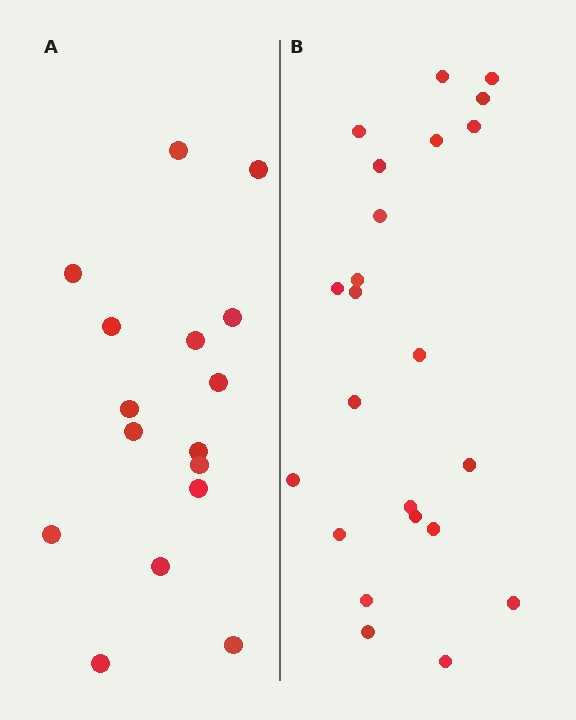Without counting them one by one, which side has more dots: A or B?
Region B (the right region) has more dots.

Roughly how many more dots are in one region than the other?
Region B has roughly 8 or so more dots than region A.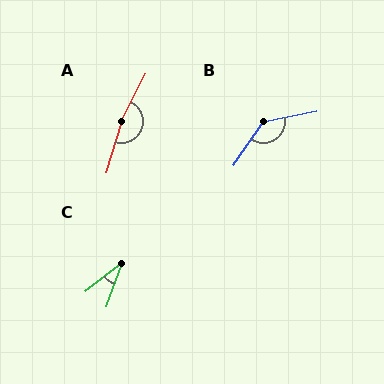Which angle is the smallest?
C, at approximately 32 degrees.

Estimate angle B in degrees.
Approximately 136 degrees.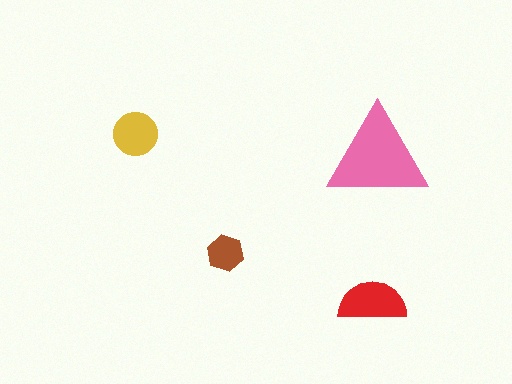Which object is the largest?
The pink triangle.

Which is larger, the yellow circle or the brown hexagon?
The yellow circle.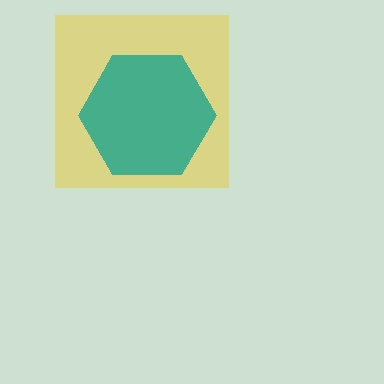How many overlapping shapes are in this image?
There are 2 overlapping shapes in the image.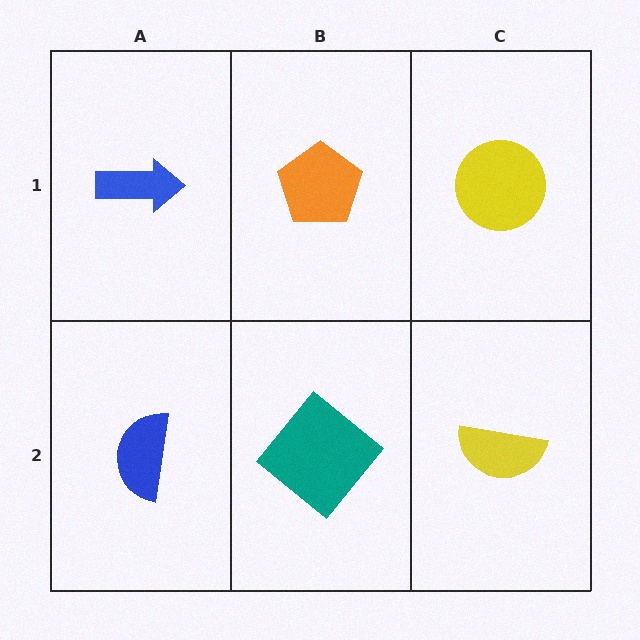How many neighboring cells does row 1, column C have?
2.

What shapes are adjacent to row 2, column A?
A blue arrow (row 1, column A), a teal diamond (row 2, column B).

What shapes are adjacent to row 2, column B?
An orange pentagon (row 1, column B), a blue semicircle (row 2, column A), a yellow semicircle (row 2, column C).